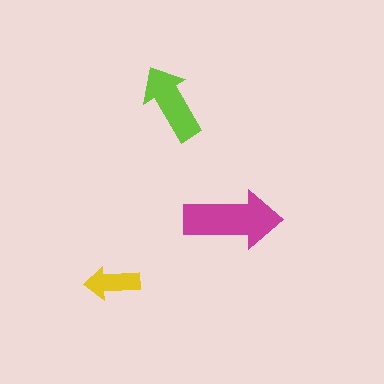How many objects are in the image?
There are 3 objects in the image.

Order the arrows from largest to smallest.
the magenta one, the lime one, the yellow one.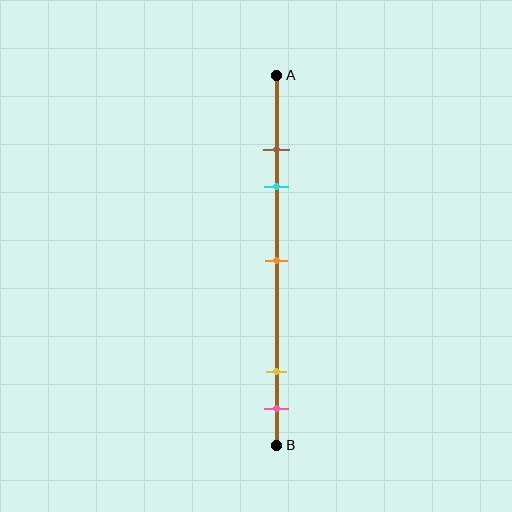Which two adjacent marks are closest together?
The brown and cyan marks are the closest adjacent pair.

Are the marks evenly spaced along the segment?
No, the marks are not evenly spaced.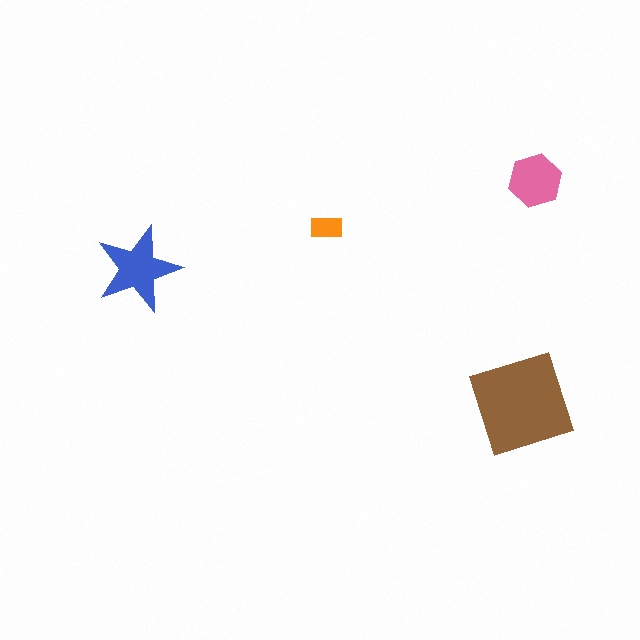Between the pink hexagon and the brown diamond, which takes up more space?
The brown diamond.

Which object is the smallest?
The orange rectangle.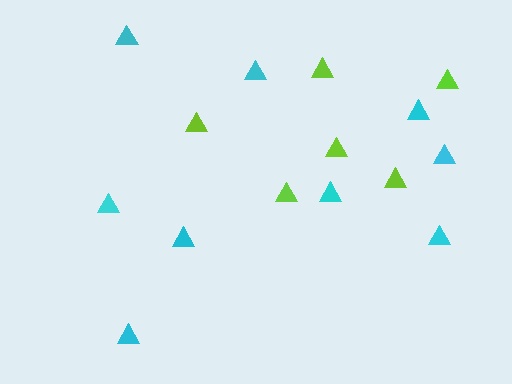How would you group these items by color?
There are 2 groups: one group of cyan triangles (9) and one group of lime triangles (6).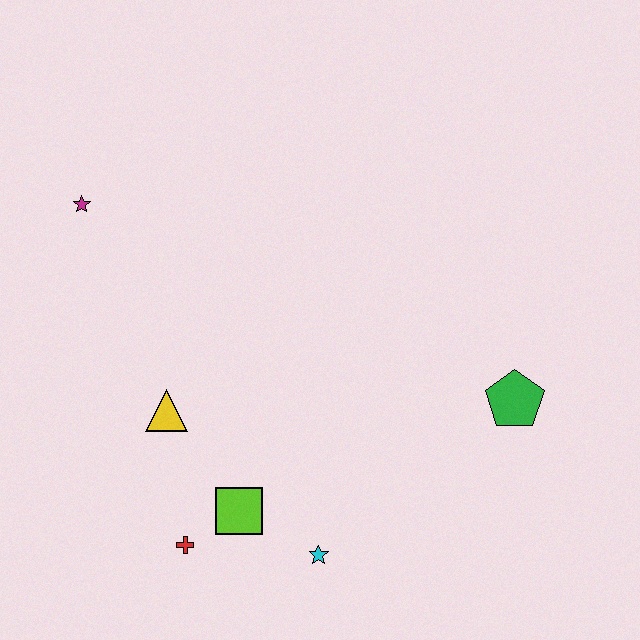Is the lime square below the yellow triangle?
Yes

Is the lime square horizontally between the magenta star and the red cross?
No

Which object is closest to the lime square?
The red cross is closest to the lime square.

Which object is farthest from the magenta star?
The green pentagon is farthest from the magenta star.